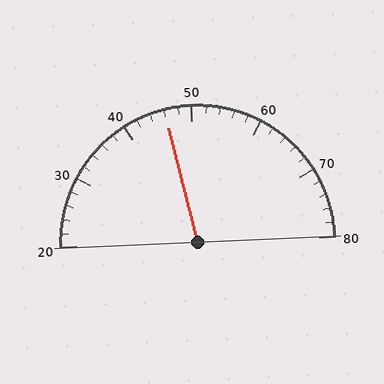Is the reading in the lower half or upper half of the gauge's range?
The reading is in the lower half of the range (20 to 80).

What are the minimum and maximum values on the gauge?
The gauge ranges from 20 to 80.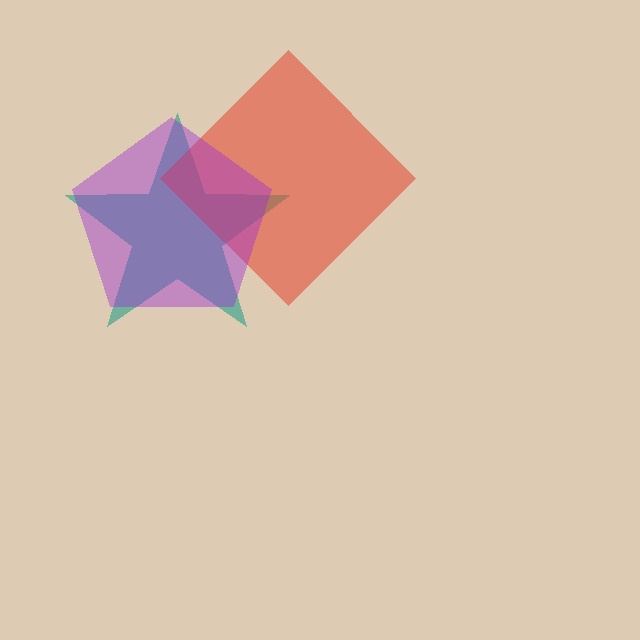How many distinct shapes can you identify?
There are 3 distinct shapes: a teal star, a red diamond, a purple pentagon.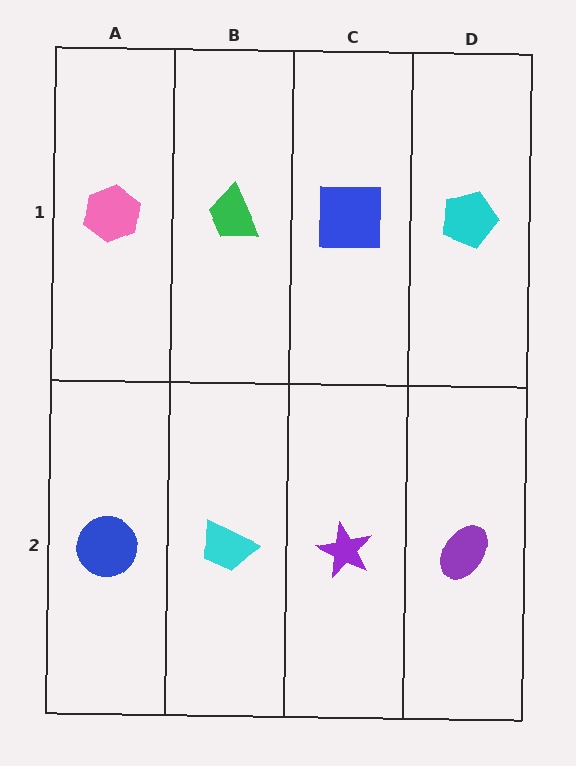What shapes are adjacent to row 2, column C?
A blue square (row 1, column C), a cyan trapezoid (row 2, column B), a purple ellipse (row 2, column D).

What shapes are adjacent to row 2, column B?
A green trapezoid (row 1, column B), a blue circle (row 2, column A), a purple star (row 2, column C).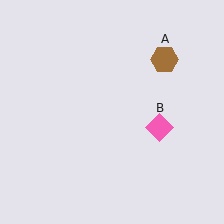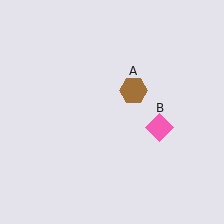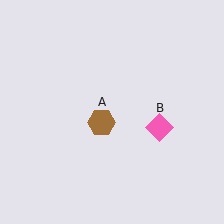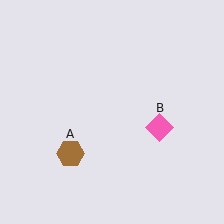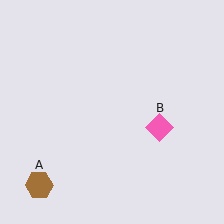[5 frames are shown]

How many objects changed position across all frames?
1 object changed position: brown hexagon (object A).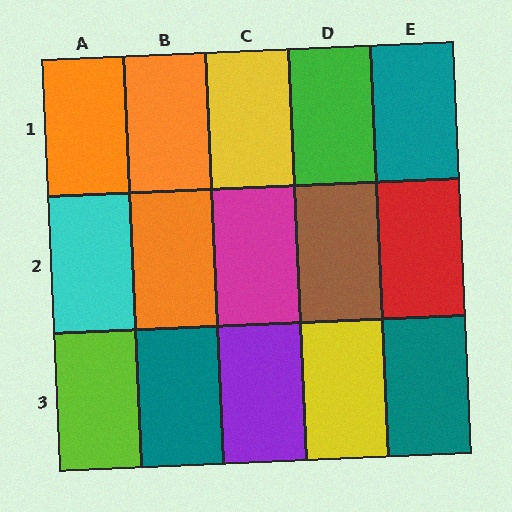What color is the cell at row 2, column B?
Orange.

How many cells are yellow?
2 cells are yellow.